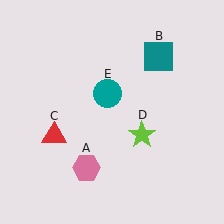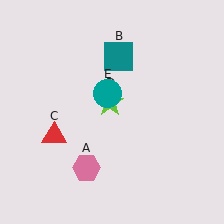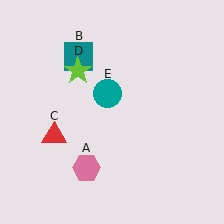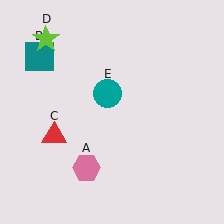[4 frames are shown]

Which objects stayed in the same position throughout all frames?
Pink hexagon (object A) and red triangle (object C) and teal circle (object E) remained stationary.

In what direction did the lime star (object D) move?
The lime star (object D) moved up and to the left.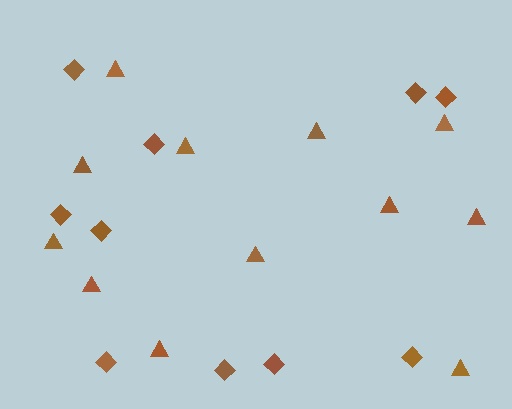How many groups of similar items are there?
There are 2 groups: one group of triangles (12) and one group of diamonds (10).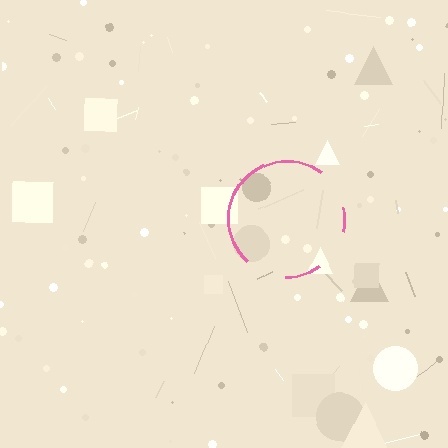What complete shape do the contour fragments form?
The contour fragments form a circle.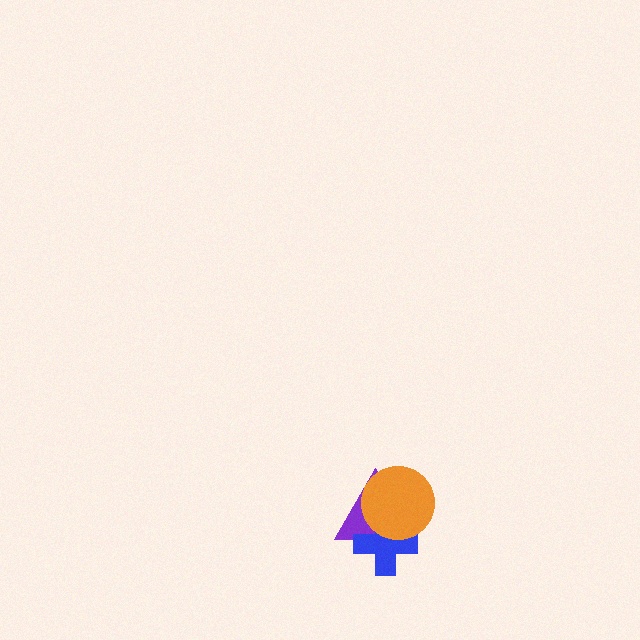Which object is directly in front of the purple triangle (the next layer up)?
The blue cross is directly in front of the purple triangle.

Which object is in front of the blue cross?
The orange circle is in front of the blue cross.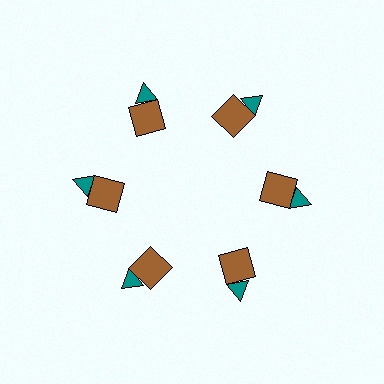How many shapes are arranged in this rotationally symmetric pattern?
There are 12 shapes, arranged in 6 groups of 2.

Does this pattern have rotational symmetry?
Yes, this pattern has 6-fold rotational symmetry. It looks the same after rotating 60 degrees around the center.